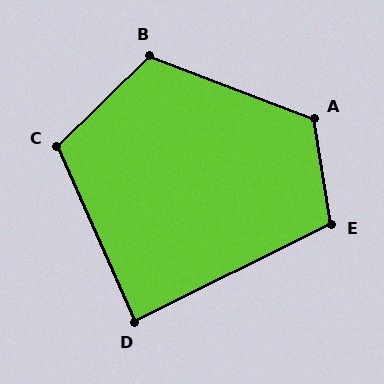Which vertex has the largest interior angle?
A, at approximately 120 degrees.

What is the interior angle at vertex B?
Approximately 115 degrees (obtuse).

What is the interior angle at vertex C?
Approximately 111 degrees (obtuse).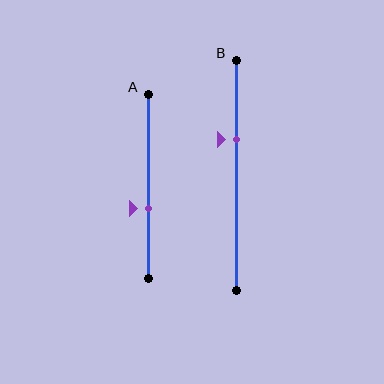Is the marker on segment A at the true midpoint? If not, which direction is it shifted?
No, the marker on segment A is shifted downward by about 12% of the segment length.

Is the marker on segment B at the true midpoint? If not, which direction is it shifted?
No, the marker on segment B is shifted upward by about 15% of the segment length.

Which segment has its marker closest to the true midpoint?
Segment A has its marker closest to the true midpoint.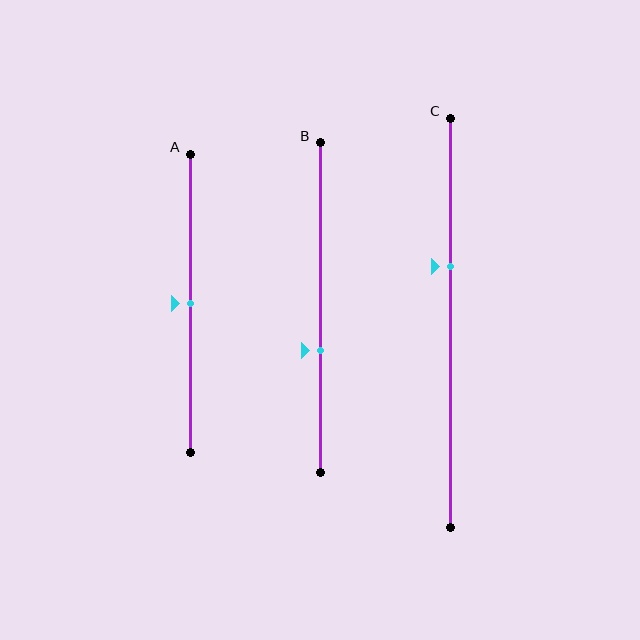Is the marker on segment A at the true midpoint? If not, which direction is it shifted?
Yes, the marker on segment A is at the true midpoint.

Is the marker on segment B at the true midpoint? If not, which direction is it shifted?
No, the marker on segment B is shifted downward by about 13% of the segment length.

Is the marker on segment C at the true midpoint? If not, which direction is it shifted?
No, the marker on segment C is shifted upward by about 14% of the segment length.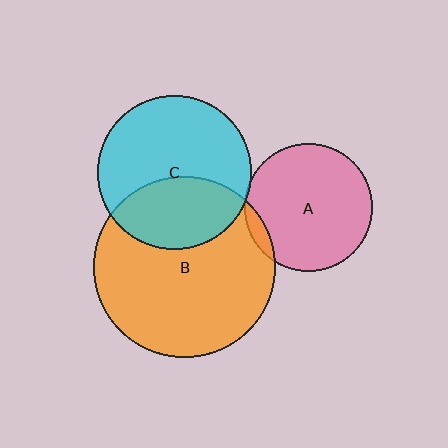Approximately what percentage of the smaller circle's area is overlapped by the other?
Approximately 5%.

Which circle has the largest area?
Circle B (orange).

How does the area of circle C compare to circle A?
Approximately 1.5 times.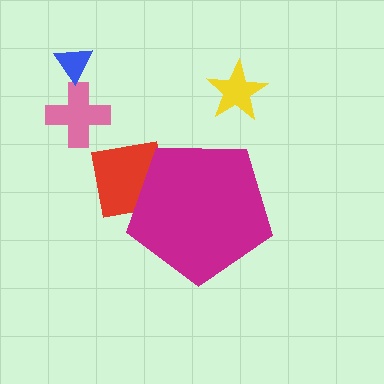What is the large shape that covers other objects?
A magenta pentagon.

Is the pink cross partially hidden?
No, the pink cross is fully visible.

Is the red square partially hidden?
Yes, the red square is partially hidden behind the magenta pentagon.